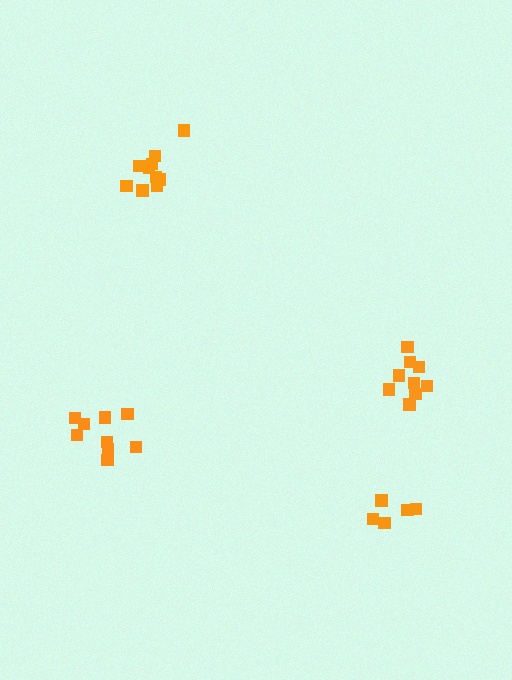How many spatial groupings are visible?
There are 4 spatial groupings.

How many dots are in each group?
Group 1: 5 dots, Group 2: 9 dots, Group 3: 10 dots, Group 4: 9 dots (33 total).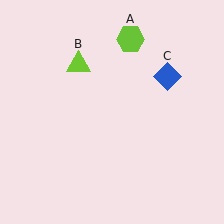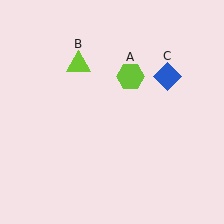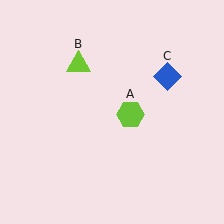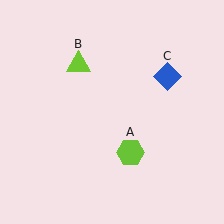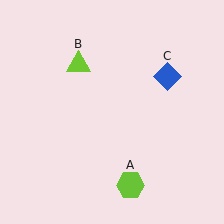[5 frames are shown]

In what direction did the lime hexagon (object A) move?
The lime hexagon (object A) moved down.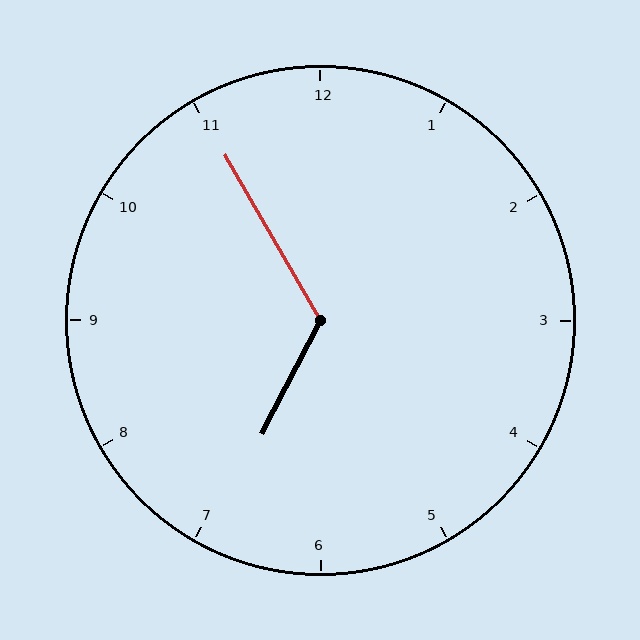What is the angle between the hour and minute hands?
Approximately 122 degrees.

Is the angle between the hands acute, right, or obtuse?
It is obtuse.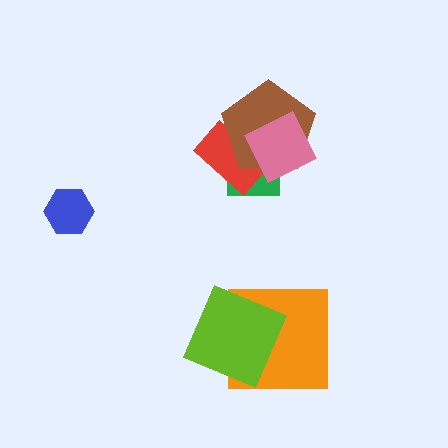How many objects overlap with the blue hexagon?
0 objects overlap with the blue hexagon.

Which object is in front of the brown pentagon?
The pink diamond is in front of the brown pentagon.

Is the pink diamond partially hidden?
No, no other shape covers it.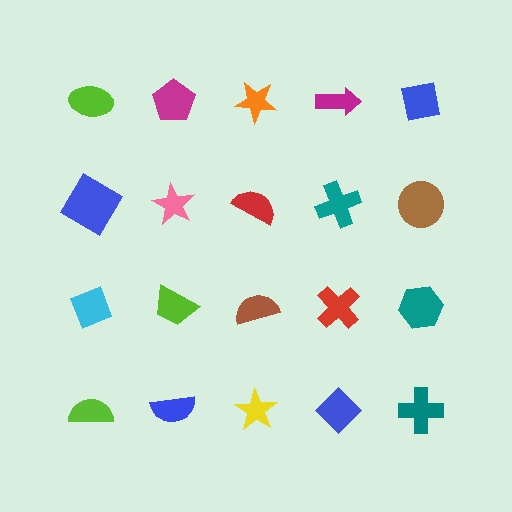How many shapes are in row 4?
5 shapes.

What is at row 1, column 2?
A magenta pentagon.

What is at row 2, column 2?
A pink star.